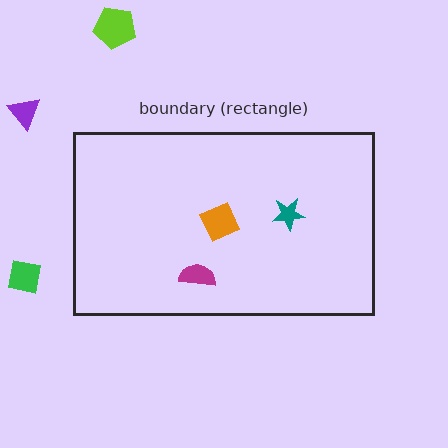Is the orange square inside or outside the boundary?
Inside.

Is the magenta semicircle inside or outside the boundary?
Inside.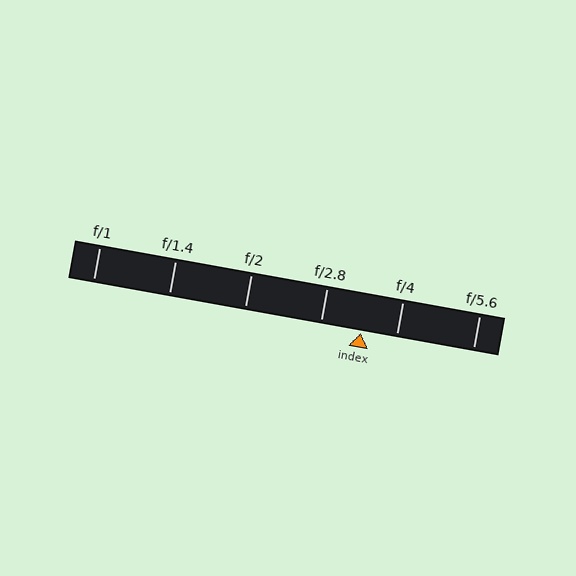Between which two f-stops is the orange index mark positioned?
The index mark is between f/2.8 and f/4.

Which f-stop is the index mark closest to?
The index mark is closest to f/4.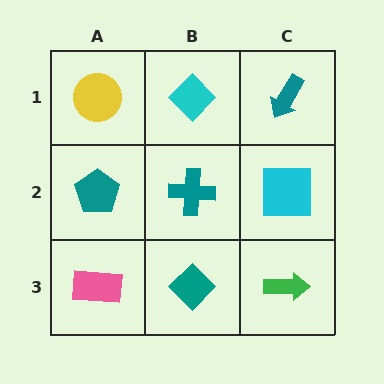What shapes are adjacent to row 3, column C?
A cyan square (row 2, column C), a teal diamond (row 3, column B).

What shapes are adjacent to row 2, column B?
A cyan diamond (row 1, column B), a teal diamond (row 3, column B), a teal pentagon (row 2, column A), a cyan square (row 2, column C).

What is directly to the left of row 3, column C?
A teal diamond.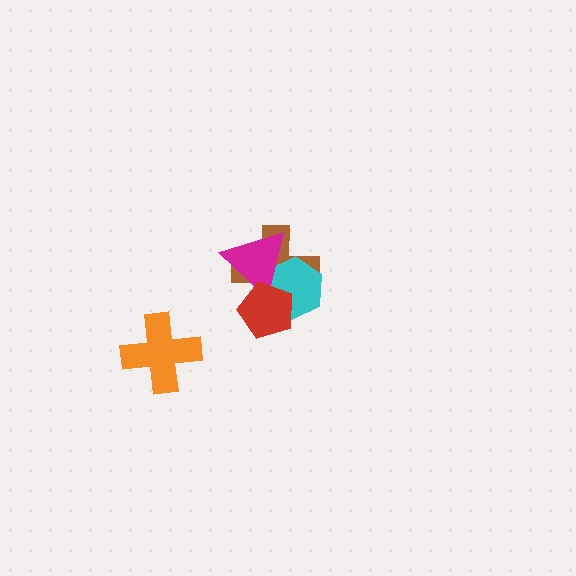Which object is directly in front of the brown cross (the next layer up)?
The cyan hexagon is directly in front of the brown cross.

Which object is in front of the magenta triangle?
The red pentagon is in front of the magenta triangle.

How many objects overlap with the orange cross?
0 objects overlap with the orange cross.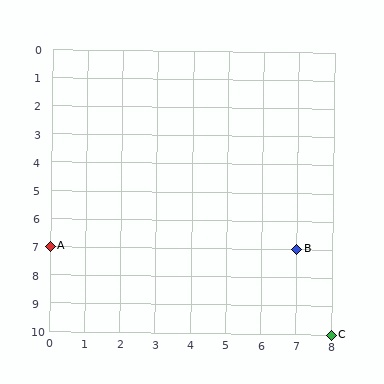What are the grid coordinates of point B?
Point B is at grid coordinates (7, 7).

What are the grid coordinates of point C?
Point C is at grid coordinates (8, 10).